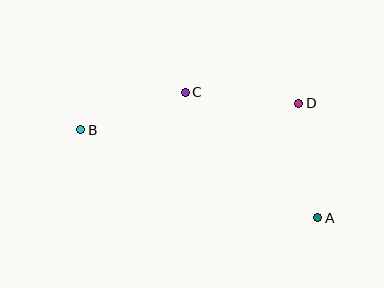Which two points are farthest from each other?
Points A and B are farthest from each other.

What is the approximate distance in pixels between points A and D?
The distance between A and D is approximately 116 pixels.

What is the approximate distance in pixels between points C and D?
The distance between C and D is approximately 114 pixels.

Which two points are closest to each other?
Points B and C are closest to each other.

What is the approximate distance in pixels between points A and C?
The distance between A and C is approximately 183 pixels.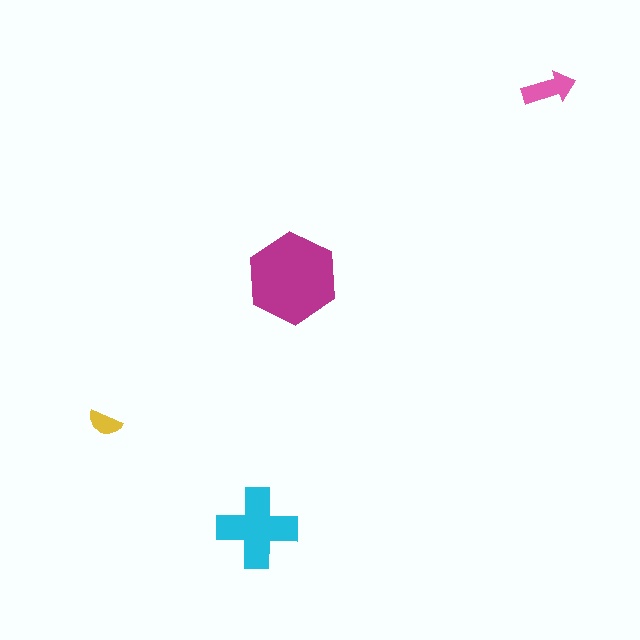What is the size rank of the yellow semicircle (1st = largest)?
4th.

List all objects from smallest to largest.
The yellow semicircle, the pink arrow, the cyan cross, the magenta hexagon.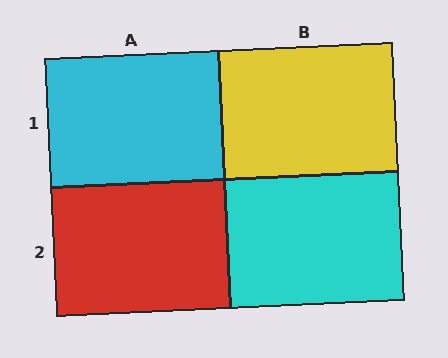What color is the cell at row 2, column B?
Cyan.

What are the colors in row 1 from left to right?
Cyan, yellow.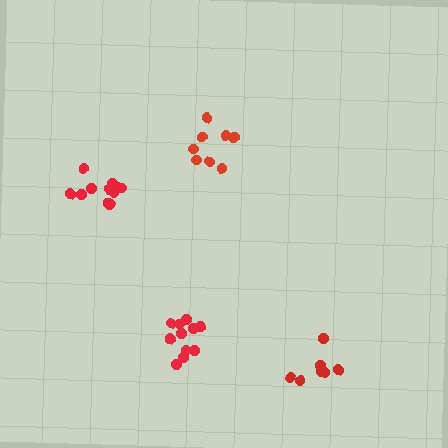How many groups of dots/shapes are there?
There are 4 groups.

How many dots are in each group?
Group 1: 12 dots, Group 2: 11 dots, Group 3: 7 dots, Group 4: 9 dots (39 total).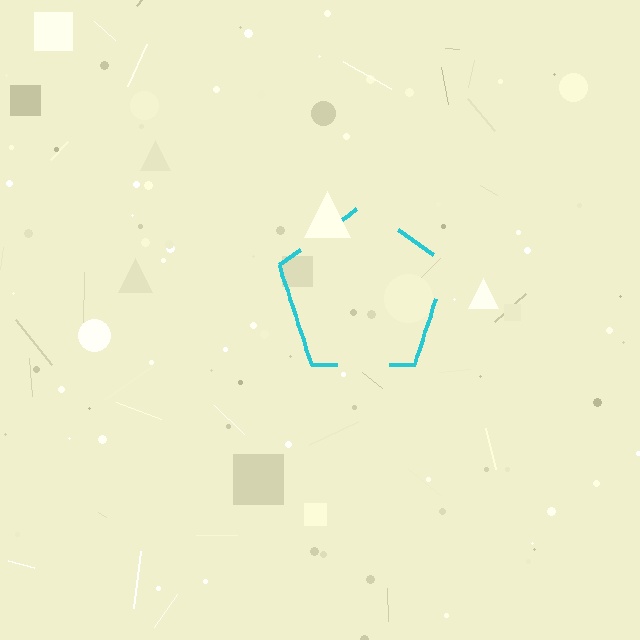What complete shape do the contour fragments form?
The contour fragments form a pentagon.